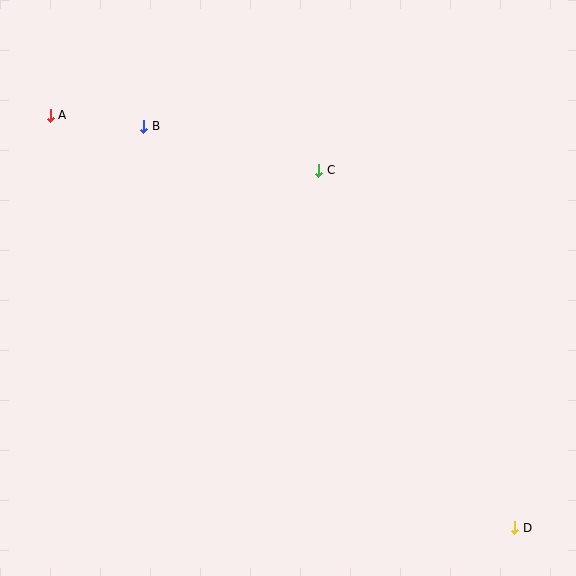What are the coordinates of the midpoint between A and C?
The midpoint between A and C is at (185, 143).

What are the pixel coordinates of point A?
Point A is at (50, 115).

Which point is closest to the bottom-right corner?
Point D is closest to the bottom-right corner.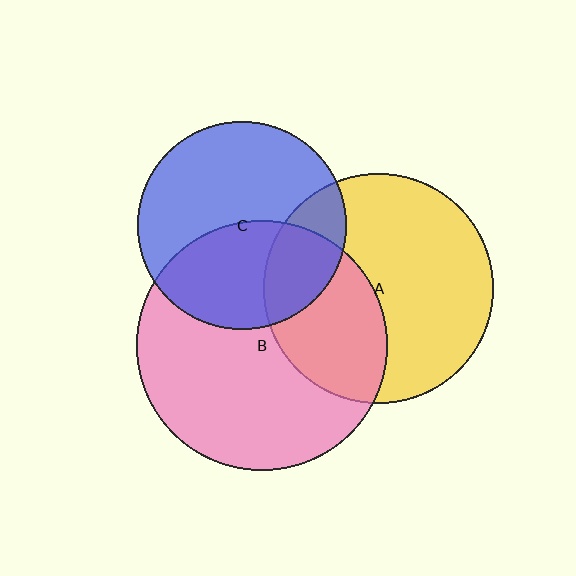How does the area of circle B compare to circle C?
Approximately 1.4 times.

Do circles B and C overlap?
Yes.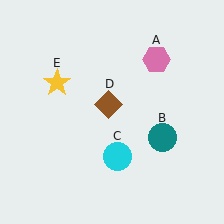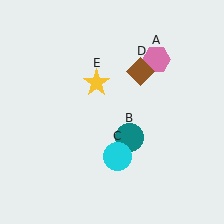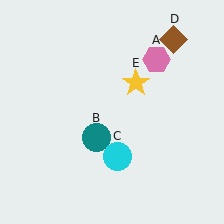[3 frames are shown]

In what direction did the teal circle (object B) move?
The teal circle (object B) moved left.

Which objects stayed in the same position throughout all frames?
Pink hexagon (object A) and cyan circle (object C) remained stationary.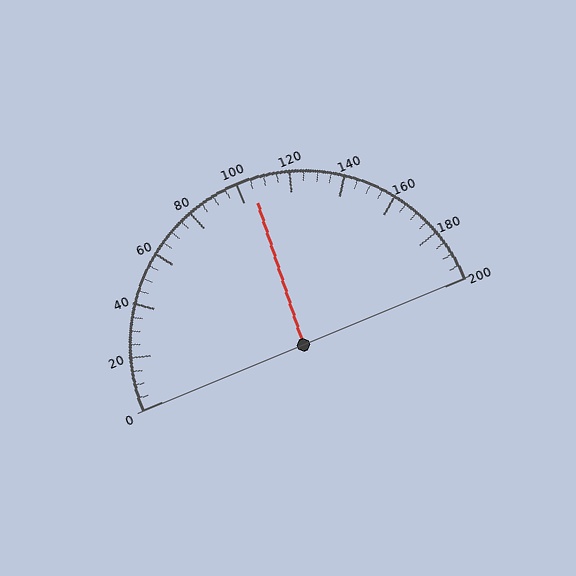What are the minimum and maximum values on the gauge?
The gauge ranges from 0 to 200.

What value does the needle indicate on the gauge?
The needle indicates approximately 105.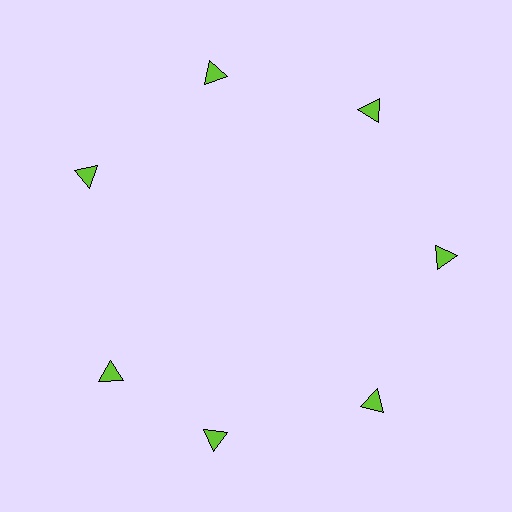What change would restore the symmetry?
The symmetry would be restored by rotating it back into even spacing with its neighbors so that all 7 triangles sit at equal angles and equal distance from the center.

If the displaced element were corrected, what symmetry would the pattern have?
It would have 7-fold rotational symmetry — the pattern would map onto itself every 51 degrees.